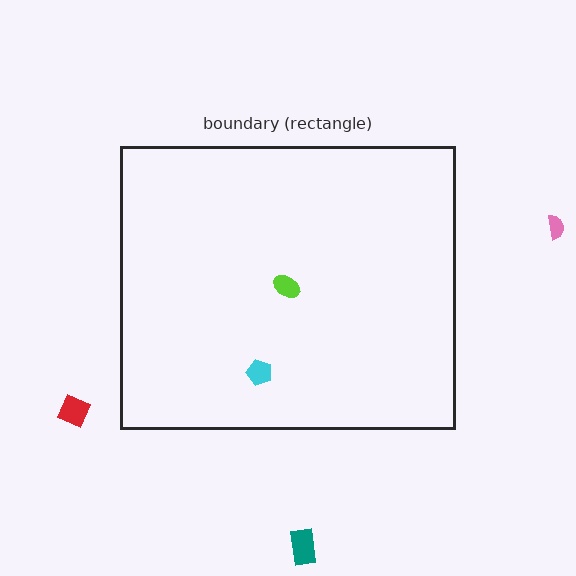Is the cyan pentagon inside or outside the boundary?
Inside.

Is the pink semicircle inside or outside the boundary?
Outside.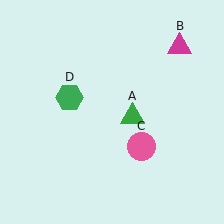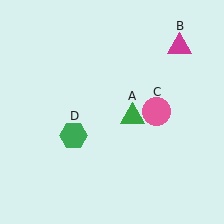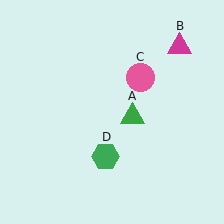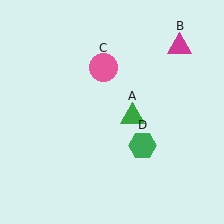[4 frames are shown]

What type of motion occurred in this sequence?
The pink circle (object C), green hexagon (object D) rotated counterclockwise around the center of the scene.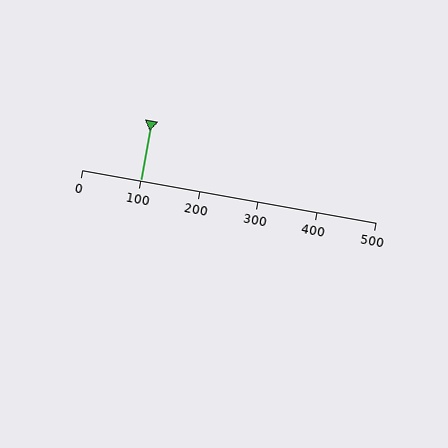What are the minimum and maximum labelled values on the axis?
The axis runs from 0 to 500.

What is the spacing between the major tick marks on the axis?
The major ticks are spaced 100 apart.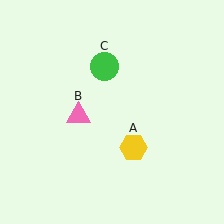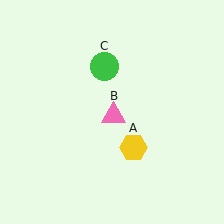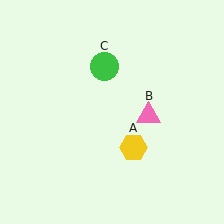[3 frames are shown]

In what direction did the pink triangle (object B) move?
The pink triangle (object B) moved right.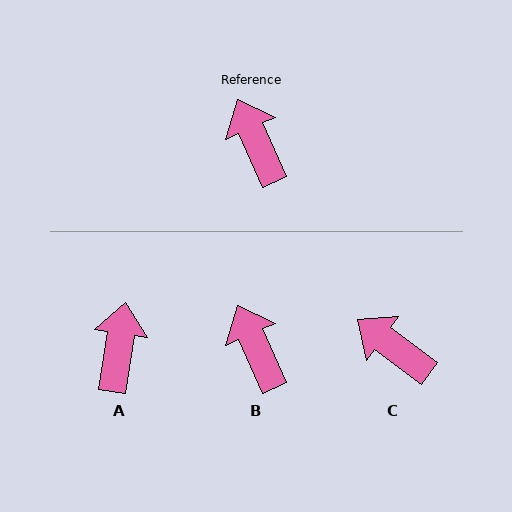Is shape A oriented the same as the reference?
No, it is off by about 33 degrees.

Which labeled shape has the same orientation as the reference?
B.